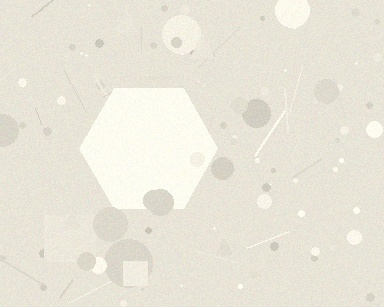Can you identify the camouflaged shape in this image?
The camouflaged shape is a hexagon.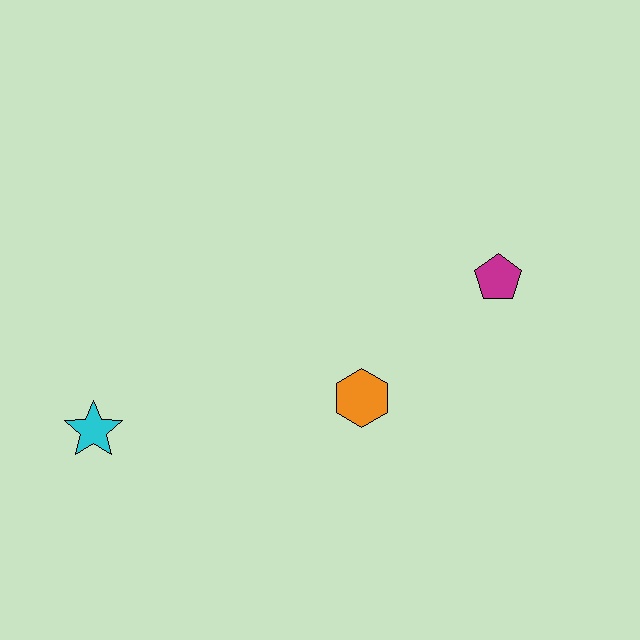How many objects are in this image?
There are 3 objects.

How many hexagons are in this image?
There is 1 hexagon.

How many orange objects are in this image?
There is 1 orange object.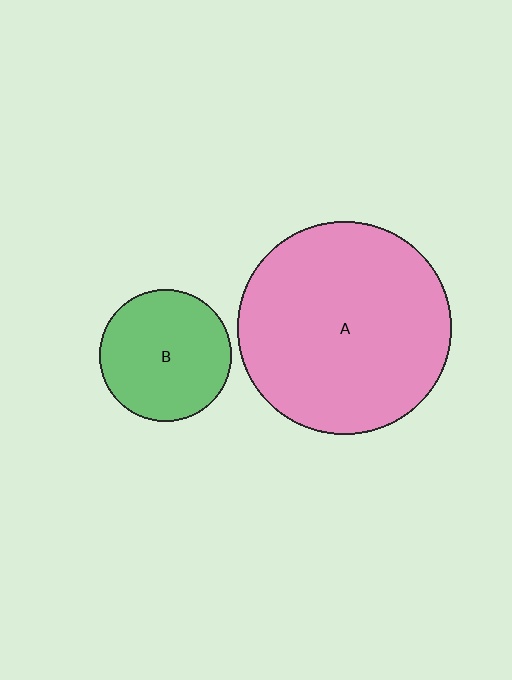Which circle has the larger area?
Circle A (pink).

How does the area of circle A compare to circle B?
Approximately 2.6 times.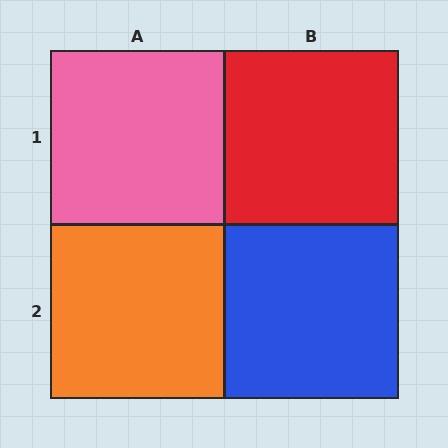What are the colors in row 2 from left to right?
Orange, blue.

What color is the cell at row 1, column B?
Red.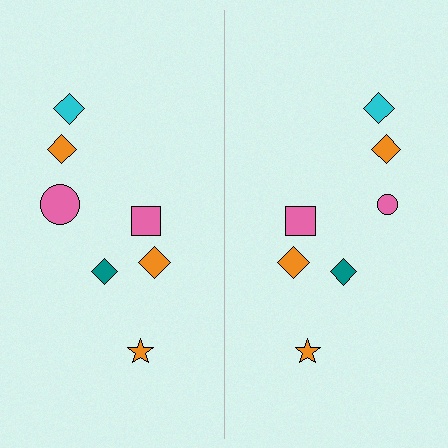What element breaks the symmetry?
The pink circle on the right side has a different size than its mirror counterpart.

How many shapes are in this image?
There are 14 shapes in this image.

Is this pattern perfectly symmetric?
No, the pattern is not perfectly symmetric. The pink circle on the right side has a different size than its mirror counterpart.